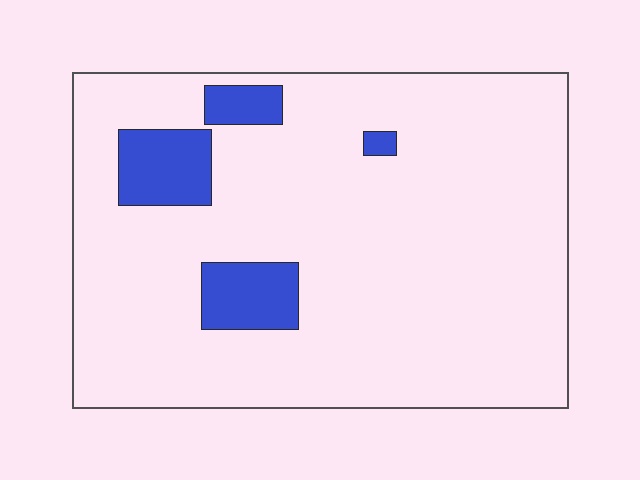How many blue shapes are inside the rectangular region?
4.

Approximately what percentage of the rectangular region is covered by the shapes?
Approximately 10%.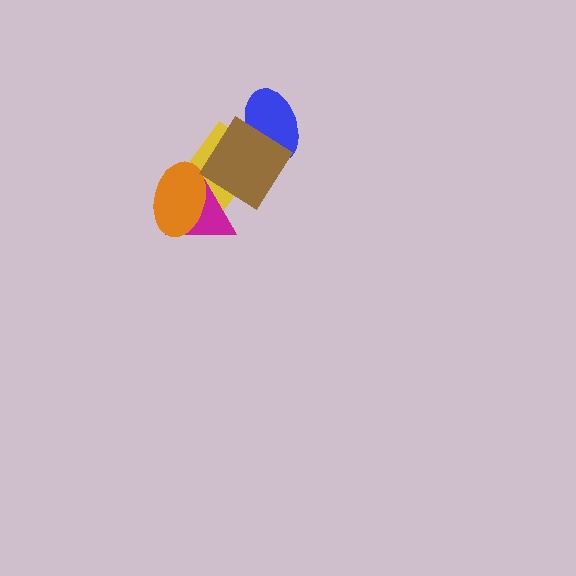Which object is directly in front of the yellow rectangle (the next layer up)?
The magenta triangle is directly in front of the yellow rectangle.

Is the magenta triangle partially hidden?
Yes, it is partially covered by another shape.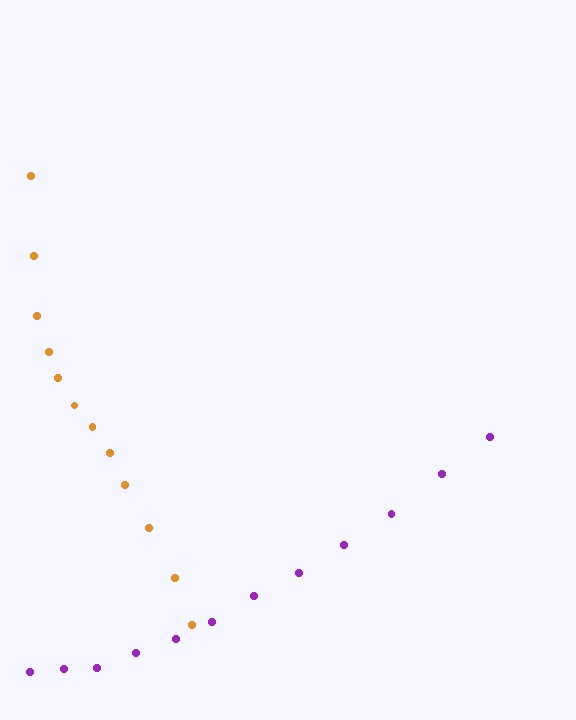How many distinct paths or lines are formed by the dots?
There are 2 distinct paths.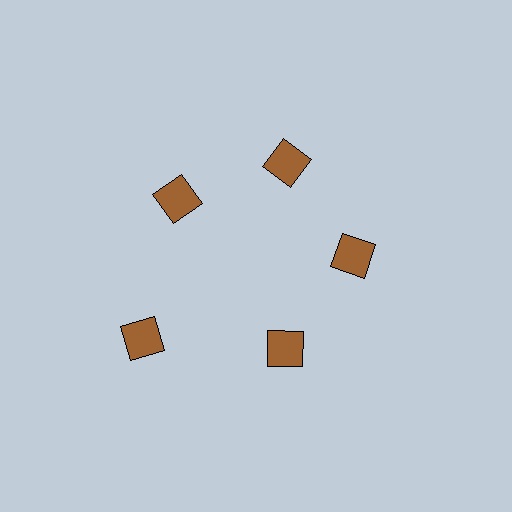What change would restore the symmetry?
The symmetry would be restored by moving it inward, back onto the ring so that all 5 diamonds sit at equal angles and equal distance from the center.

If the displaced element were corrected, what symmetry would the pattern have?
It would have 5-fold rotational symmetry — the pattern would map onto itself every 72 degrees.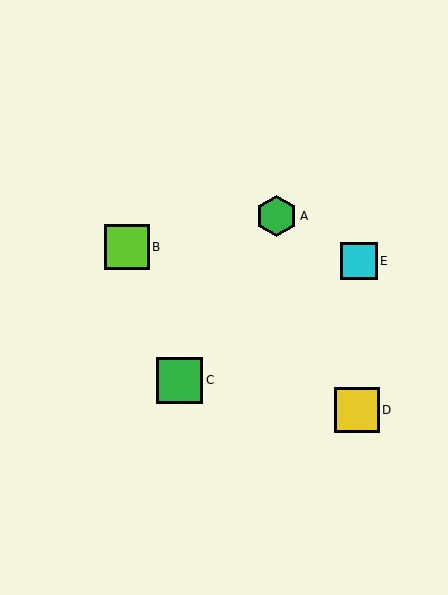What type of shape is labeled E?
Shape E is a cyan square.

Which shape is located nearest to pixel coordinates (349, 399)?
The yellow square (labeled D) at (357, 410) is nearest to that location.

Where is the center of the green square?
The center of the green square is at (179, 380).